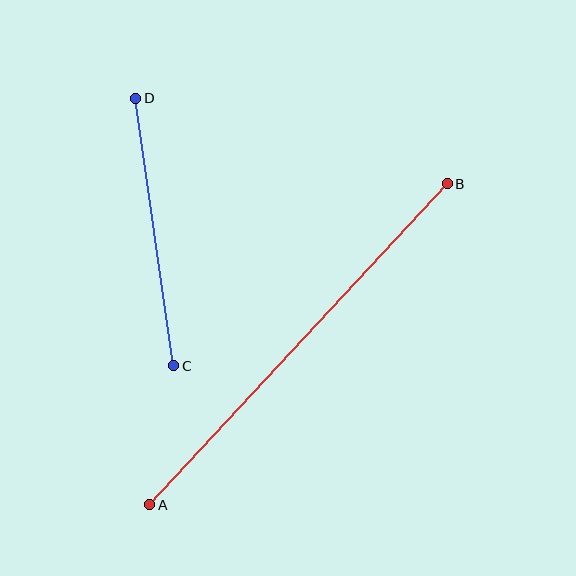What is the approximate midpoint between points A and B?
The midpoint is at approximately (298, 344) pixels.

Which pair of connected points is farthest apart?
Points A and B are farthest apart.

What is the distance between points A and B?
The distance is approximately 438 pixels.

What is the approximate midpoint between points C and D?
The midpoint is at approximately (155, 232) pixels.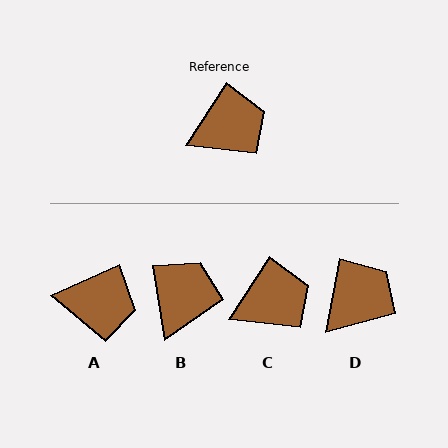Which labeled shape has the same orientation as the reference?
C.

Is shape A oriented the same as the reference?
No, it is off by about 34 degrees.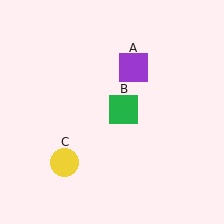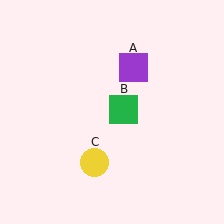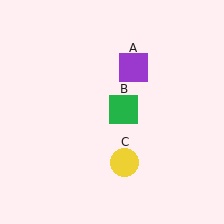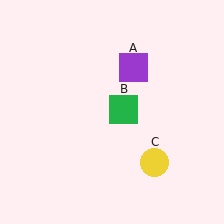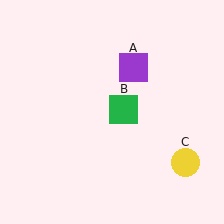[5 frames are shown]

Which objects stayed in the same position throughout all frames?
Purple square (object A) and green square (object B) remained stationary.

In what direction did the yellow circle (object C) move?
The yellow circle (object C) moved right.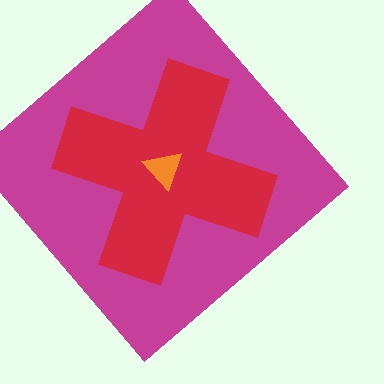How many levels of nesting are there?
3.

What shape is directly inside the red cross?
The orange triangle.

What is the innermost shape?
The orange triangle.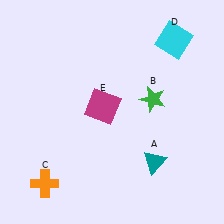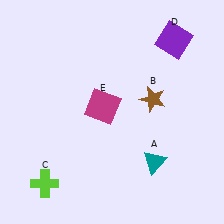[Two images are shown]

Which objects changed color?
B changed from green to brown. C changed from orange to lime. D changed from cyan to purple.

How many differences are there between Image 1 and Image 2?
There are 3 differences between the two images.